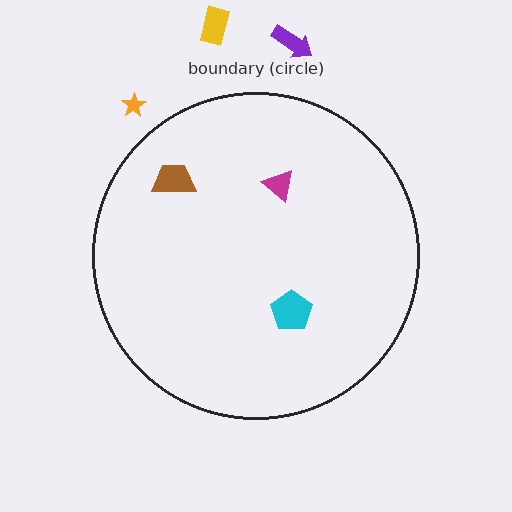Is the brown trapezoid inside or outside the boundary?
Inside.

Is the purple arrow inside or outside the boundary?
Outside.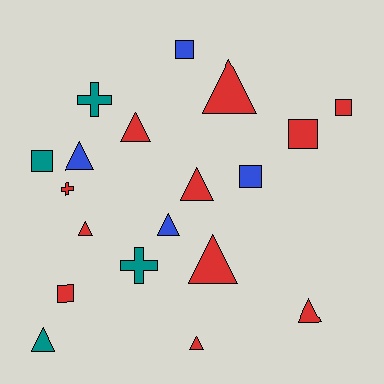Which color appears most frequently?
Red, with 11 objects.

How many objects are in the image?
There are 19 objects.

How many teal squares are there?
There is 1 teal square.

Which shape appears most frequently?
Triangle, with 10 objects.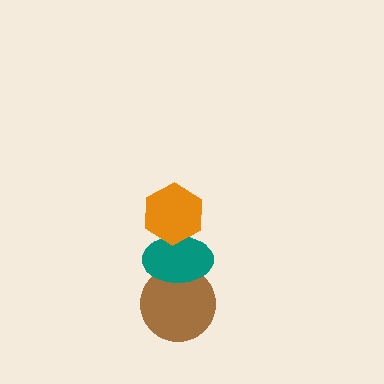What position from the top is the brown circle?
The brown circle is 3rd from the top.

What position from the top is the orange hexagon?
The orange hexagon is 1st from the top.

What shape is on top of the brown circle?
The teal ellipse is on top of the brown circle.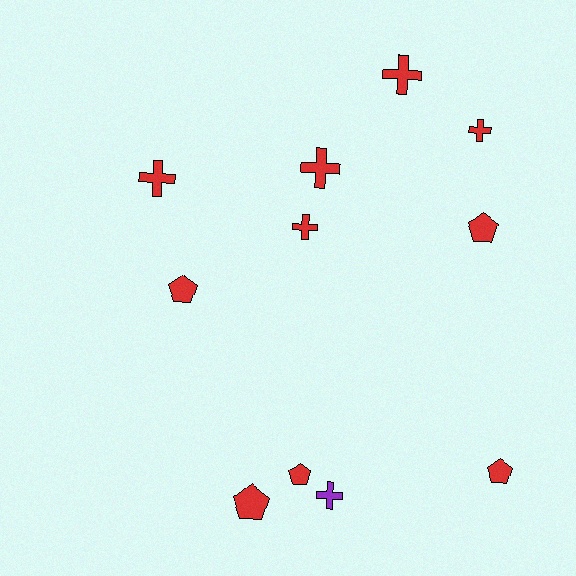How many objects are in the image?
There are 11 objects.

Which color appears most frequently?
Red, with 10 objects.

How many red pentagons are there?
There are 5 red pentagons.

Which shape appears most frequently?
Cross, with 6 objects.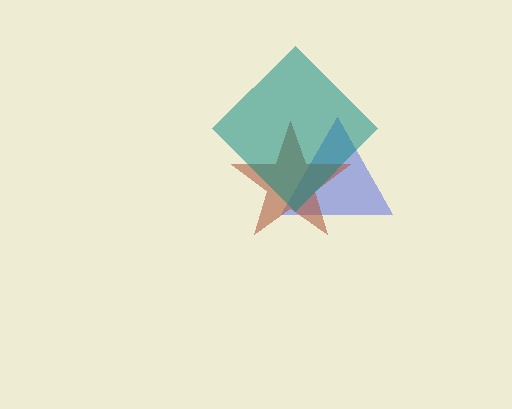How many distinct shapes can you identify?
There are 3 distinct shapes: a blue triangle, a brown star, a teal diamond.